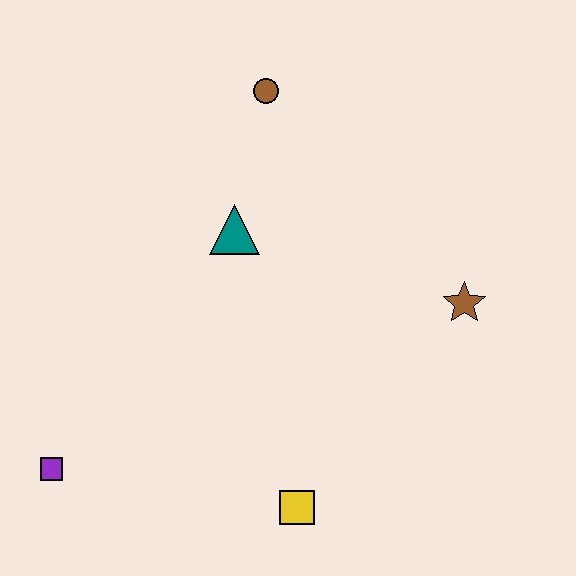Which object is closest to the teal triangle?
The brown circle is closest to the teal triangle.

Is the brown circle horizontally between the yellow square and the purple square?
Yes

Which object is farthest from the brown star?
The purple square is farthest from the brown star.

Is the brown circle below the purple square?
No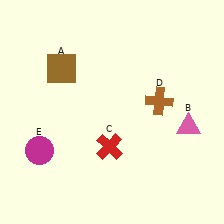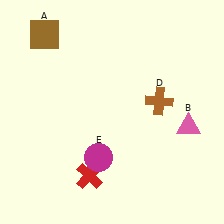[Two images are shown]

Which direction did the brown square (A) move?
The brown square (A) moved up.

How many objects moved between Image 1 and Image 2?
3 objects moved between the two images.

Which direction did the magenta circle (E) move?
The magenta circle (E) moved right.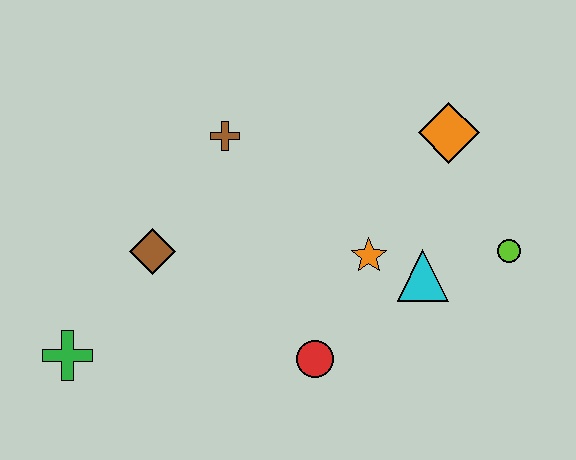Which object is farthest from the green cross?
The lime circle is farthest from the green cross.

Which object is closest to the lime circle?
The cyan triangle is closest to the lime circle.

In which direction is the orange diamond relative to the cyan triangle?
The orange diamond is above the cyan triangle.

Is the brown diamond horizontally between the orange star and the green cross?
Yes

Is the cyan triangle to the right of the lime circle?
No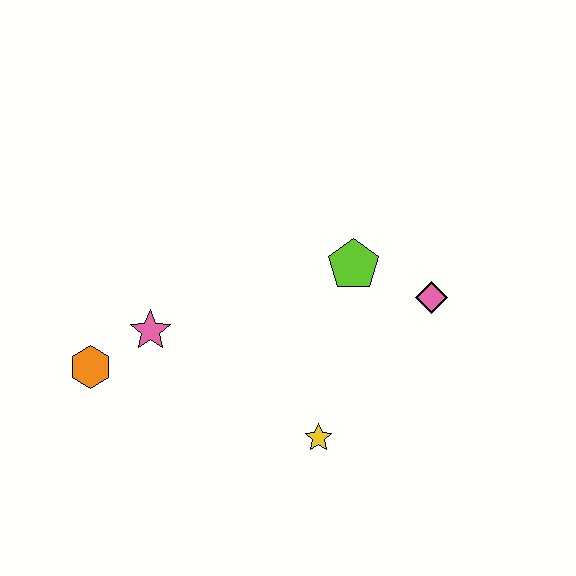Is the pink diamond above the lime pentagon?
No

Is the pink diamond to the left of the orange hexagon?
No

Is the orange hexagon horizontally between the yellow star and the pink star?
No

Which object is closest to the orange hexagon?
The pink star is closest to the orange hexagon.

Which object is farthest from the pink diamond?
The orange hexagon is farthest from the pink diamond.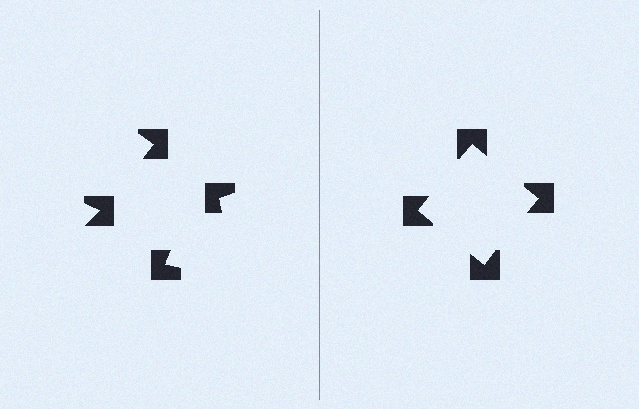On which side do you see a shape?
An illusory square appears on the right side. On the left side the wedge cuts are rotated, so no coherent shape forms.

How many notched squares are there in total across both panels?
8 — 4 on each side.